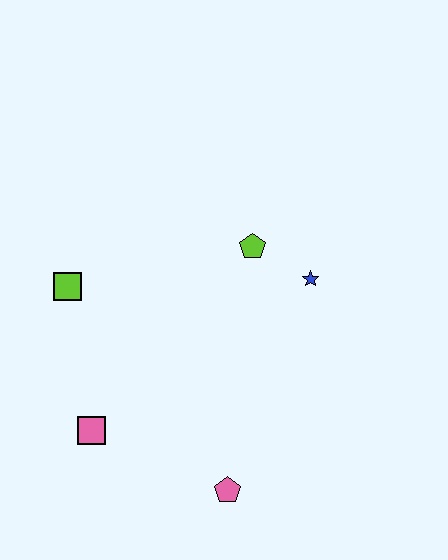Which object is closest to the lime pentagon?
The blue star is closest to the lime pentagon.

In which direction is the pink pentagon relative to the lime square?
The pink pentagon is below the lime square.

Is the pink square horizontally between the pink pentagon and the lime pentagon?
No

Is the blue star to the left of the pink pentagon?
No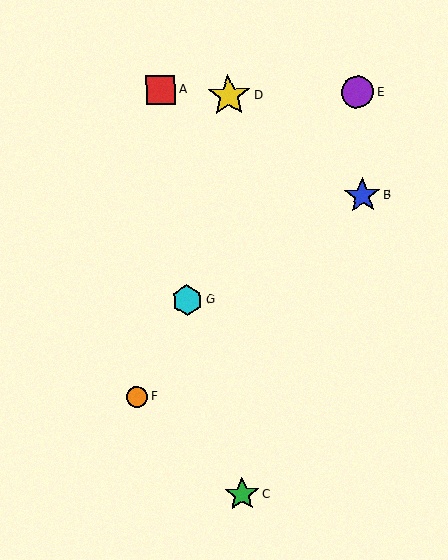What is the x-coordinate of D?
Object D is at x≈229.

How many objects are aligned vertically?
2 objects (C, D) are aligned vertically.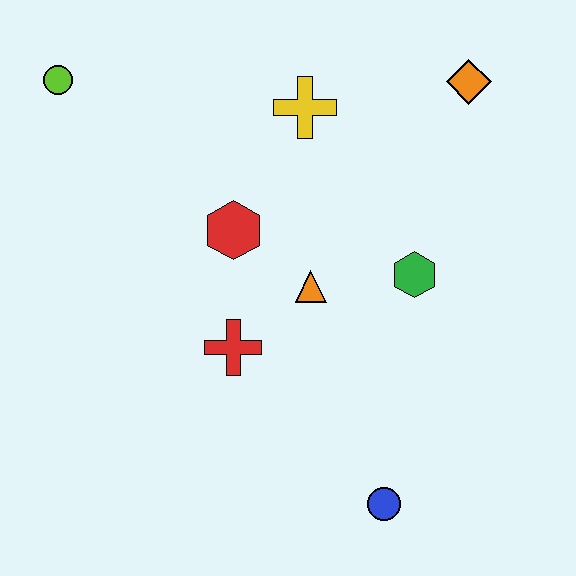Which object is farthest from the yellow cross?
The blue circle is farthest from the yellow cross.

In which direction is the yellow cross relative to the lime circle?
The yellow cross is to the right of the lime circle.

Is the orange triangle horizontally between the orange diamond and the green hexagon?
No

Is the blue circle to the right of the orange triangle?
Yes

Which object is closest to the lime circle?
The red hexagon is closest to the lime circle.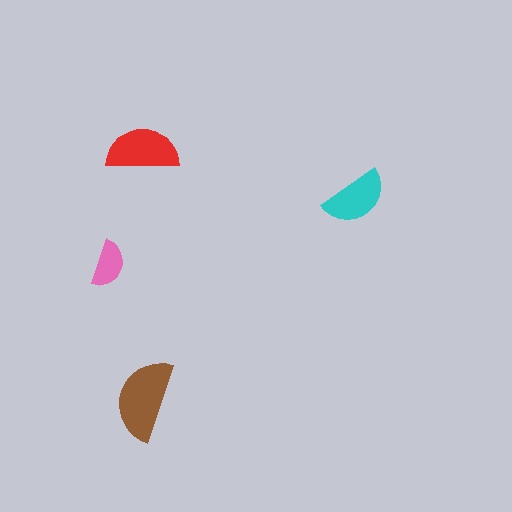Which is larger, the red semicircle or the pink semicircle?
The red one.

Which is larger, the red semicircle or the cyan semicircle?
The red one.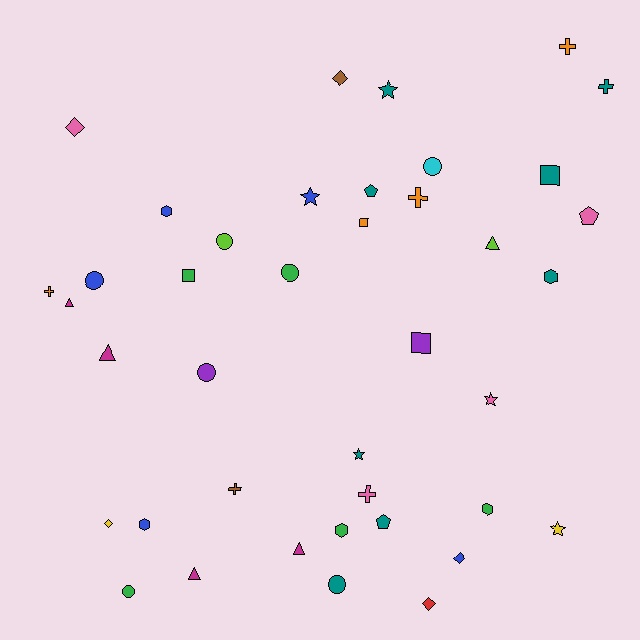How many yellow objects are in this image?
There are 2 yellow objects.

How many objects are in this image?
There are 40 objects.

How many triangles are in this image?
There are 5 triangles.